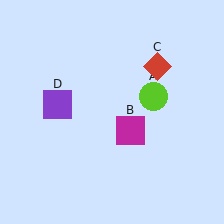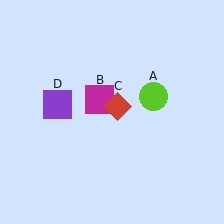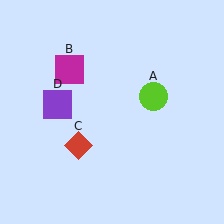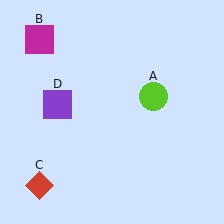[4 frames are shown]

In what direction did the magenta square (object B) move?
The magenta square (object B) moved up and to the left.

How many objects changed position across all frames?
2 objects changed position: magenta square (object B), red diamond (object C).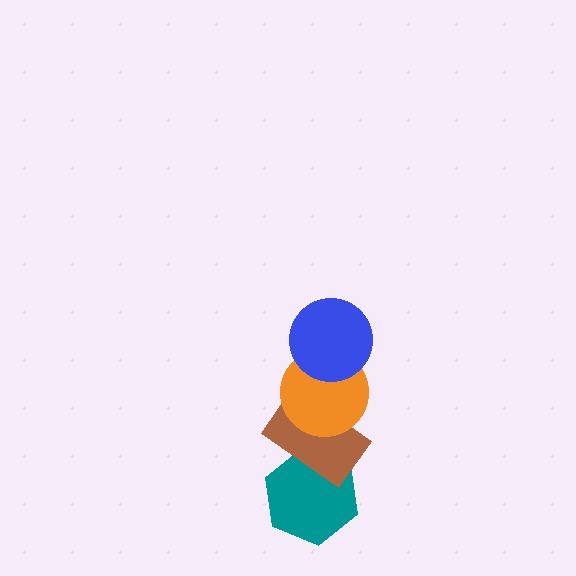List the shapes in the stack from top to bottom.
From top to bottom: the blue circle, the orange circle, the brown rectangle, the teal hexagon.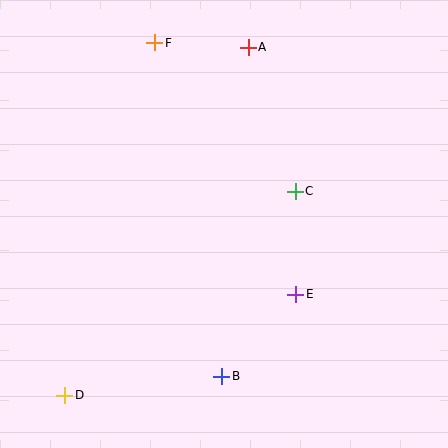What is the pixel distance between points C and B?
The distance between C and B is 199 pixels.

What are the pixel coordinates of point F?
Point F is at (155, 43).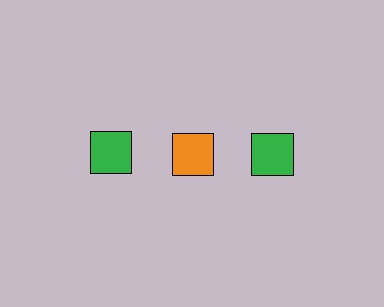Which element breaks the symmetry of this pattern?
The orange square in the top row, second from left column breaks the symmetry. All other shapes are green squares.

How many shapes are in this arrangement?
There are 3 shapes arranged in a grid pattern.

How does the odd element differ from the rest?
It has a different color: orange instead of green.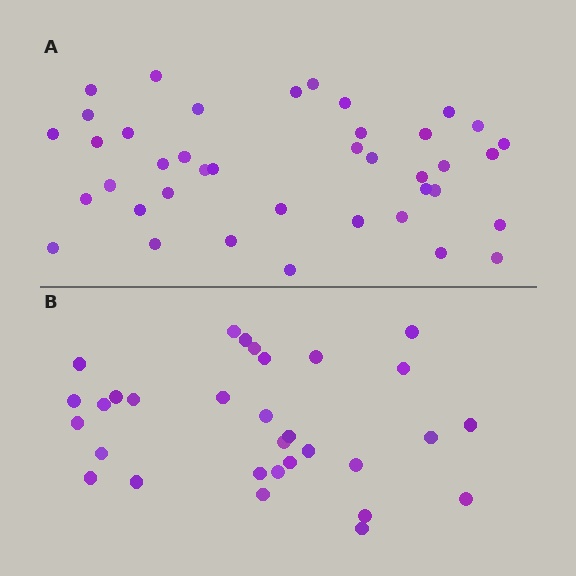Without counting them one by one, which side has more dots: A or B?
Region A (the top region) has more dots.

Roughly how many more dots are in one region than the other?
Region A has roughly 8 or so more dots than region B.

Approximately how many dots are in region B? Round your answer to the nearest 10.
About 30 dots. (The exact count is 31, which rounds to 30.)